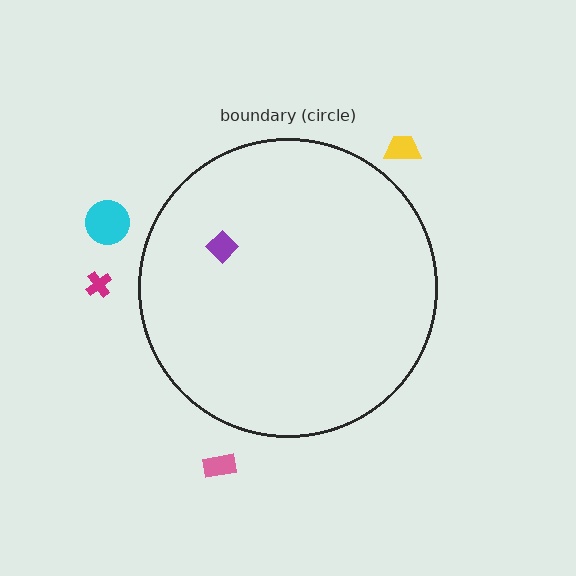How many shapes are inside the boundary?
1 inside, 4 outside.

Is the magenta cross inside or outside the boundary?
Outside.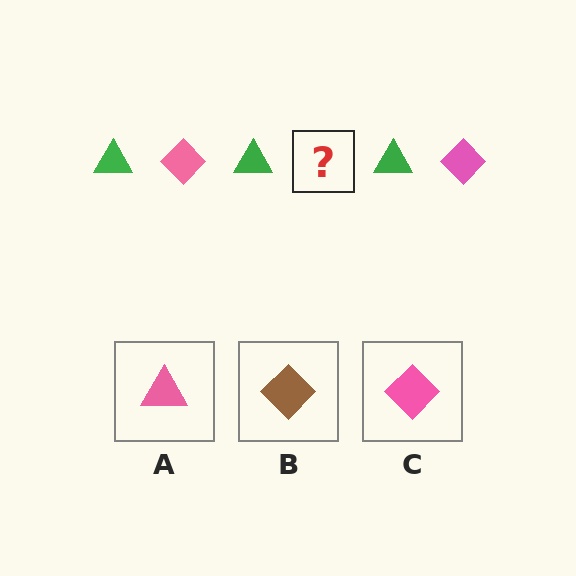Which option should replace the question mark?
Option C.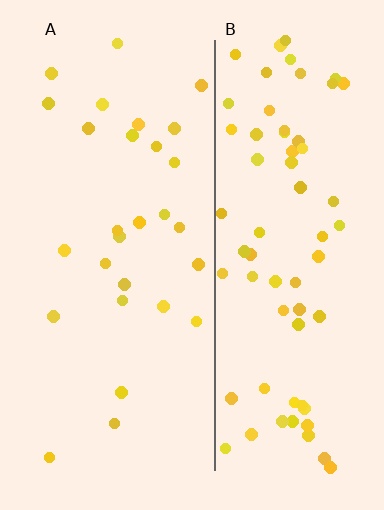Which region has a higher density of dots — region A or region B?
B (the right).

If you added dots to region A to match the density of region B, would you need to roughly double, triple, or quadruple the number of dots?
Approximately triple.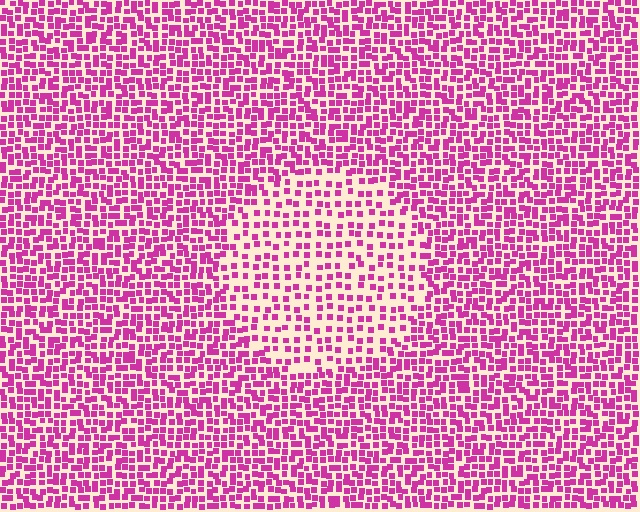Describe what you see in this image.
The image contains small magenta elements arranged at two different densities. A circle-shaped region is visible where the elements are less densely packed than the surrounding area.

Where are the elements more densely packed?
The elements are more densely packed outside the circle boundary.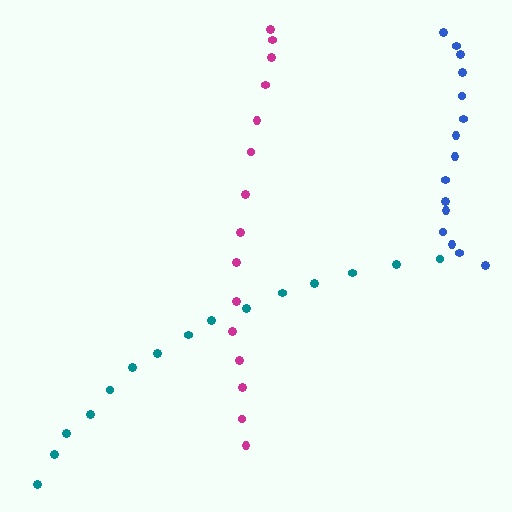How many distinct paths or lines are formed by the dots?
There are 3 distinct paths.